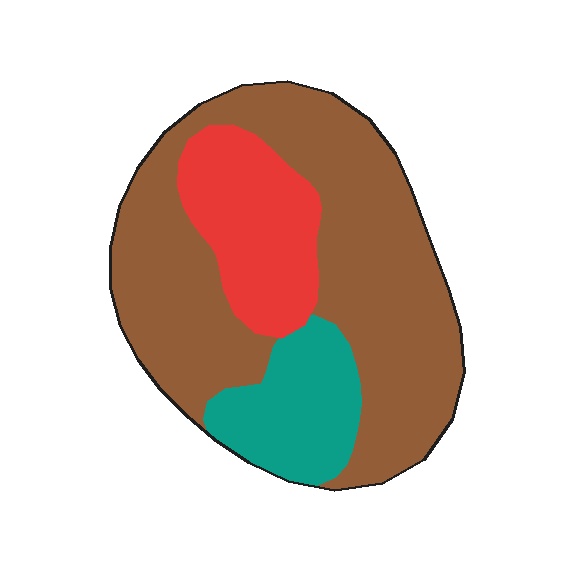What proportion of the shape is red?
Red takes up about one fifth (1/5) of the shape.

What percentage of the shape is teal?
Teal covers 16% of the shape.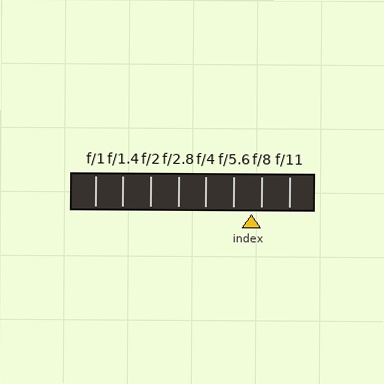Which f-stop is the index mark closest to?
The index mark is closest to f/8.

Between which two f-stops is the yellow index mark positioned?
The index mark is between f/5.6 and f/8.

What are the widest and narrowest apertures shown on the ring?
The widest aperture shown is f/1 and the narrowest is f/11.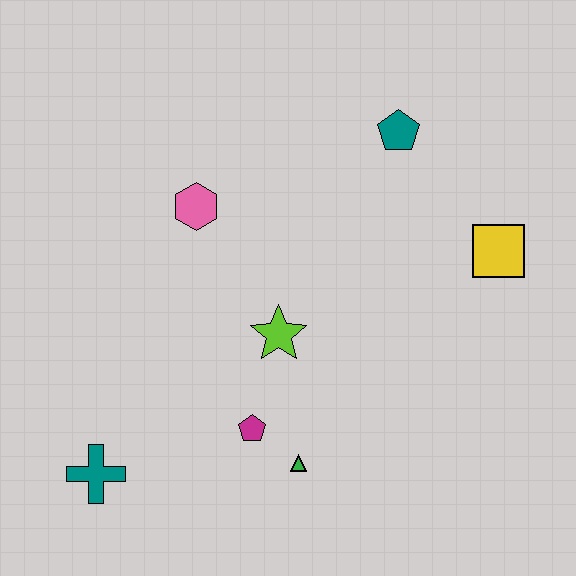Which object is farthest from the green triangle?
The teal pentagon is farthest from the green triangle.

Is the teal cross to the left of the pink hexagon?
Yes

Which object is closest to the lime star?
The magenta pentagon is closest to the lime star.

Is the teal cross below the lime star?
Yes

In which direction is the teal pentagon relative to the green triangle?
The teal pentagon is above the green triangle.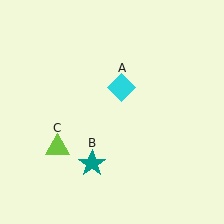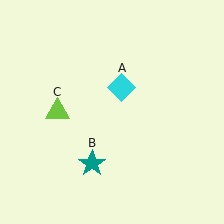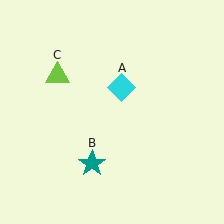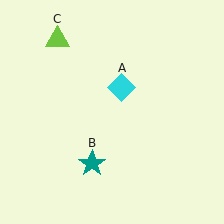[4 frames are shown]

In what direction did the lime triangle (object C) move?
The lime triangle (object C) moved up.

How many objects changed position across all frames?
1 object changed position: lime triangle (object C).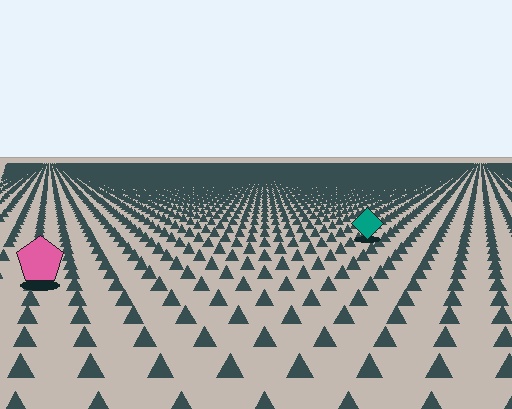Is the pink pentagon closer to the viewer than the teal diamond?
Yes. The pink pentagon is closer — you can tell from the texture gradient: the ground texture is coarser near it.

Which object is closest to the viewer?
The pink pentagon is closest. The texture marks near it are larger and more spread out.